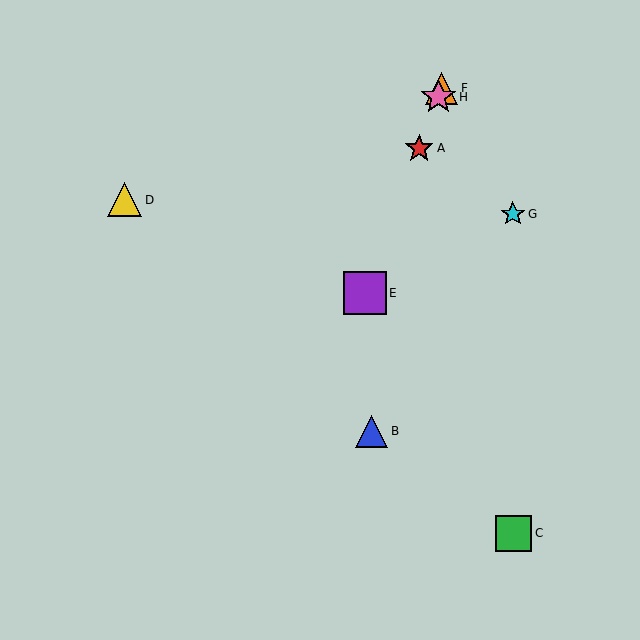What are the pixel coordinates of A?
Object A is at (419, 148).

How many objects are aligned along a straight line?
4 objects (A, E, F, H) are aligned along a straight line.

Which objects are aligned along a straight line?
Objects A, E, F, H are aligned along a straight line.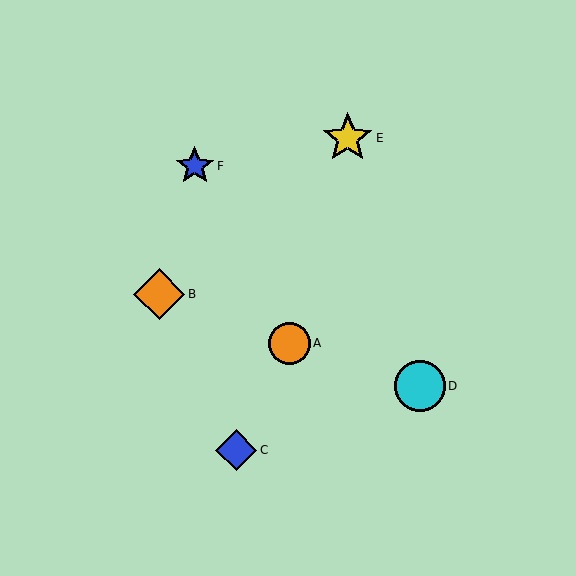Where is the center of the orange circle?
The center of the orange circle is at (289, 343).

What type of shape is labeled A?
Shape A is an orange circle.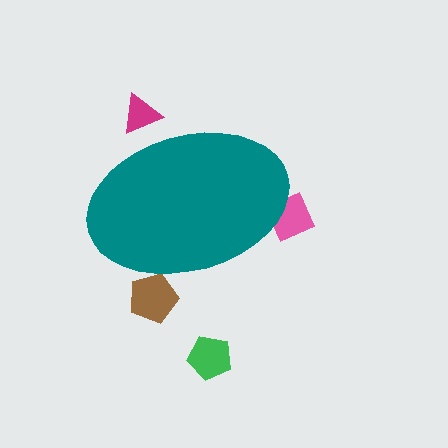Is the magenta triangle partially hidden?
Yes, the magenta triangle is partially hidden behind the teal ellipse.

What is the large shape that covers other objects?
A teal ellipse.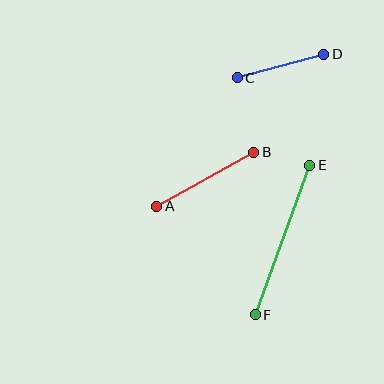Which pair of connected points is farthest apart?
Points E and F are farthest apart.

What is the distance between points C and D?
The distance is approximately 90 pixels.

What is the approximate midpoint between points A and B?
The midpoint is at approximately (205, 179) pixels.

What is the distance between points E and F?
The distance is approximately 159 pixels.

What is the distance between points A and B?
The distance is approximately 111 pixels.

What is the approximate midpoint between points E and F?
The midpoint is at approximately (282, 240) pixels.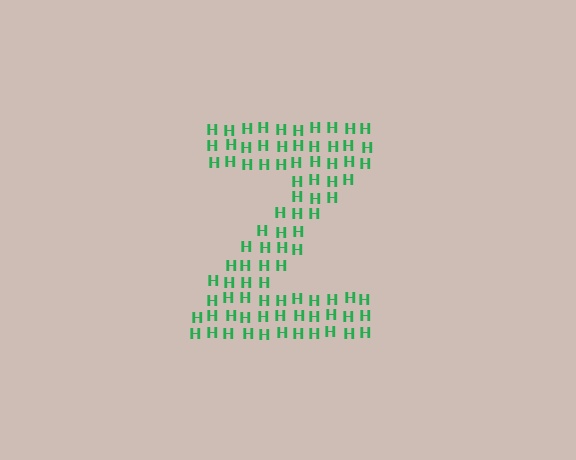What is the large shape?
The large shape is the letter Z.